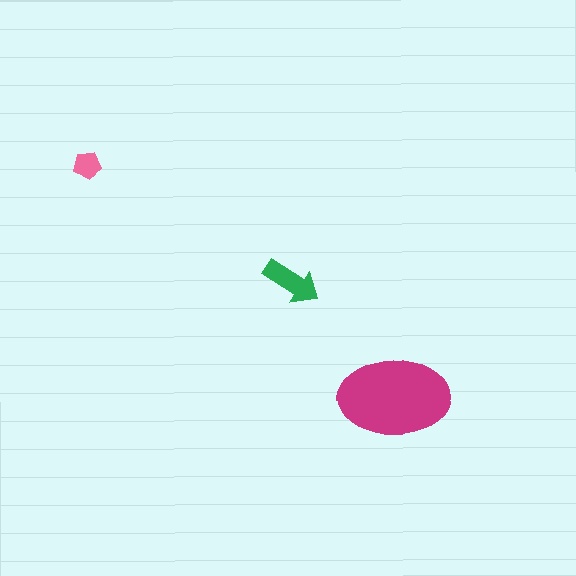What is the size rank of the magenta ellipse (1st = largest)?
1st.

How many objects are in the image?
There are 3 objects in the image.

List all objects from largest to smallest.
The magenta ellipse, the green arrow, the pink pentagon.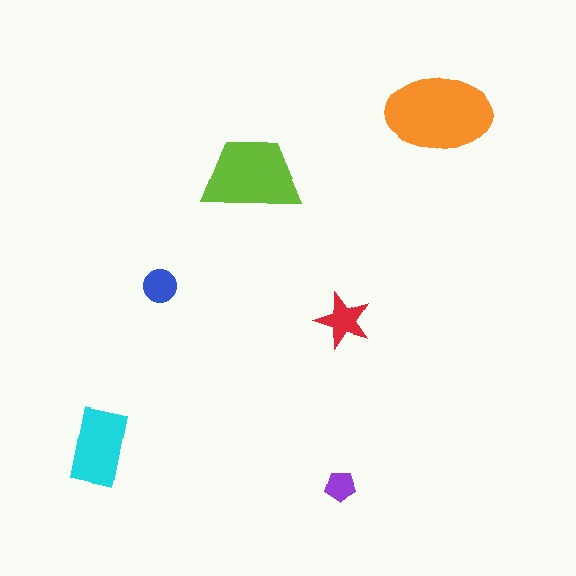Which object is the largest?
The orange ellipse.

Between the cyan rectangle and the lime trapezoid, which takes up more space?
The lime trapezoid.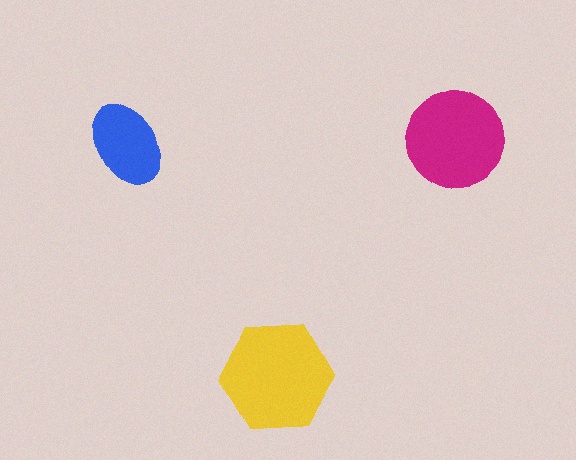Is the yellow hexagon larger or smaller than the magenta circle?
Larger.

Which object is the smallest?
The blue ellipse.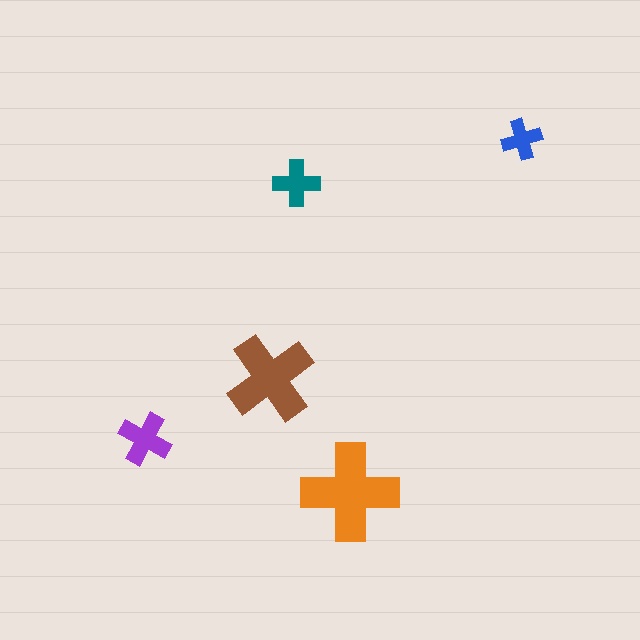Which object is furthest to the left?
The purple cross is leftmost.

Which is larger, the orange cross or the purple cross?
The orange one.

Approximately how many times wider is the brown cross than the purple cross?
About 1.5 times wider.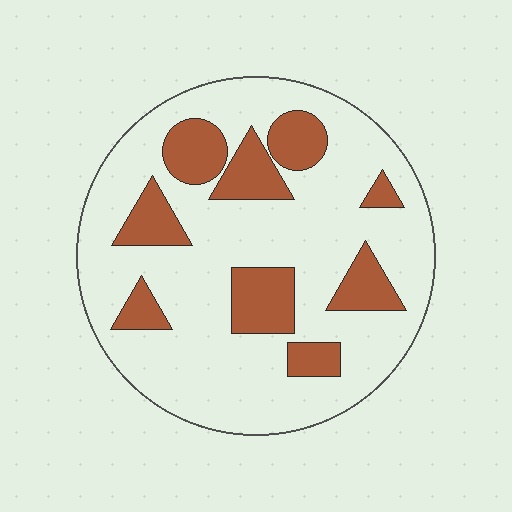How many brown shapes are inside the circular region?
9.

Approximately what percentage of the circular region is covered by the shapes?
Approximately 25%.